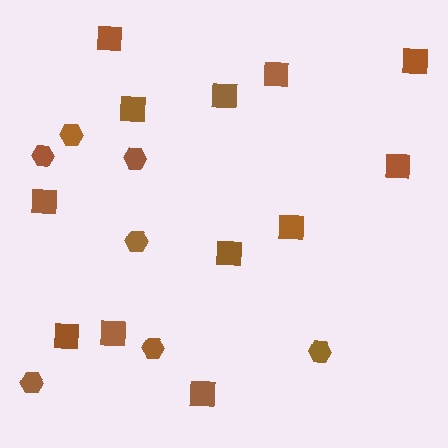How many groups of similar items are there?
There are 2 groups: one group of squares (12) and one group of hexagons (7).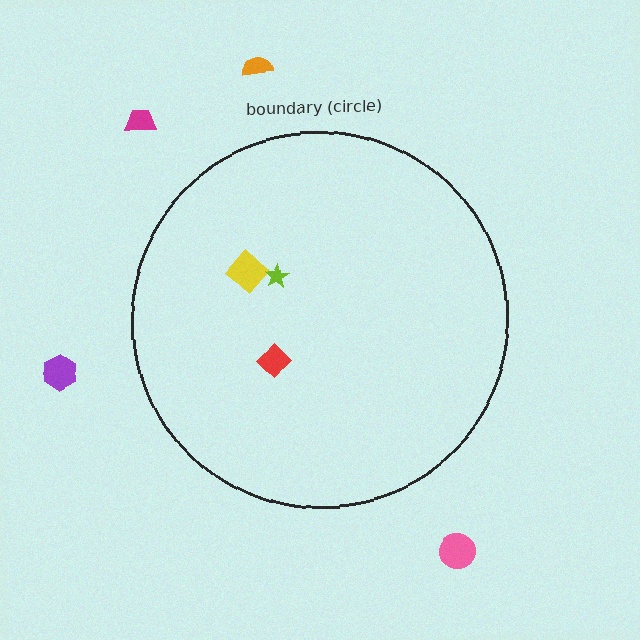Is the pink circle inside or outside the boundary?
Outside.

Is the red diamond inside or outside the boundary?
Inside.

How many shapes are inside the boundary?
3 inside, 4 outside.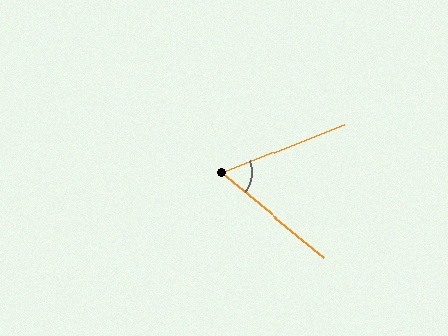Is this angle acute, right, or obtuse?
It is acute.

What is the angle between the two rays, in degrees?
Approximately 61 degrees.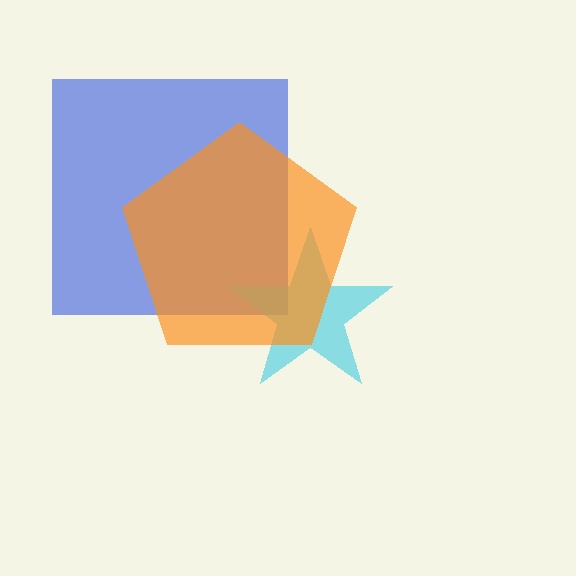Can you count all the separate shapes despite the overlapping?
Yes, there are 3 separate shapes.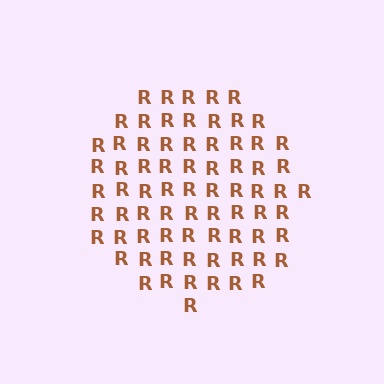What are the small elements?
The small elements are letter R's.